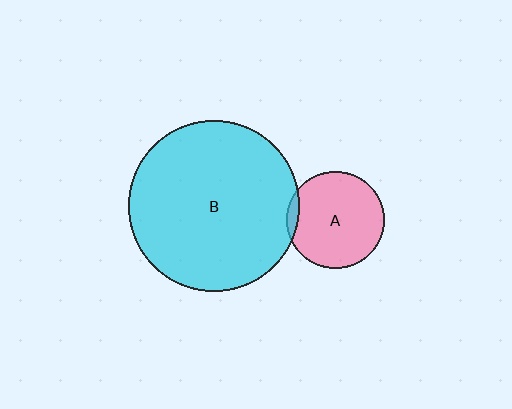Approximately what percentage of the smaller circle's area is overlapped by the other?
Approximately 5%.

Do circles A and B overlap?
Yes.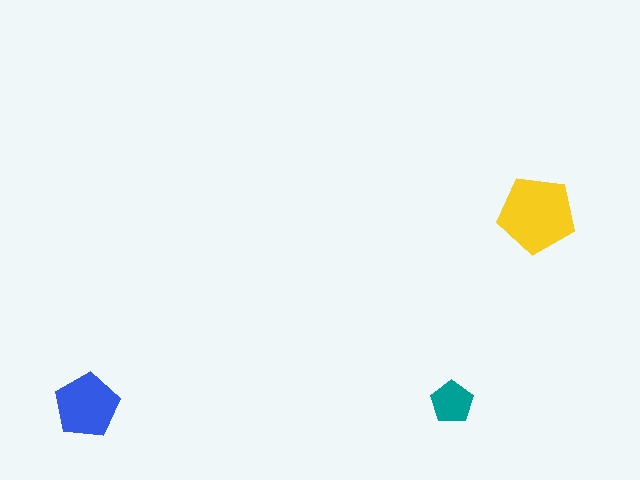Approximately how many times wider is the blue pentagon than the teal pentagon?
About 1.5 times wider.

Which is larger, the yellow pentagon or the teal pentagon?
The yellow one.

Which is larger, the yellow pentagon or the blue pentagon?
The yellow one.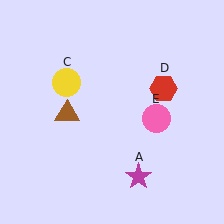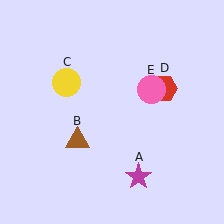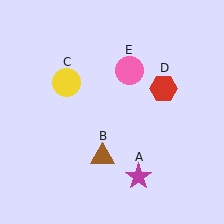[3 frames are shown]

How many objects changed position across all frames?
2 objects changed position: brown triangle (object B), pink circle (object E).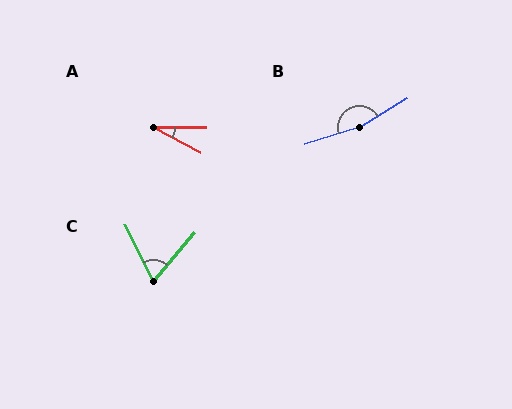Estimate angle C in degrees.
Approximately 67 degrees.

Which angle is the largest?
B, at approximately 166 degrees.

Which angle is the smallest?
A, at approximately 28 degrees.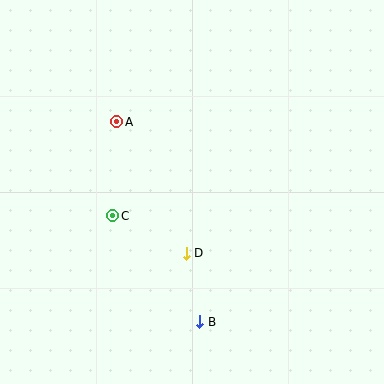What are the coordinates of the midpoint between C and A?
The midpoint between C and A is at (115, 169).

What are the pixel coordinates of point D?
Point D is at (186, 254).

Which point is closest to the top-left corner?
Point A is closest to the top-left corner.